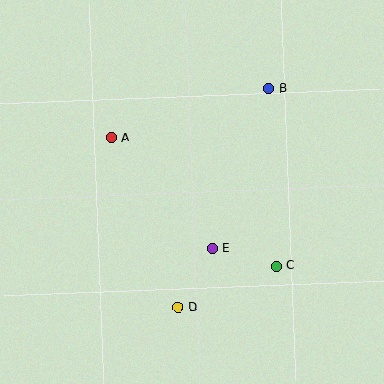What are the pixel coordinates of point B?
Point B is at (269, 89).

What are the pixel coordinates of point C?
Point C is at (276, 266).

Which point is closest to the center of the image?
Point E at (213, 248) is closest to the center.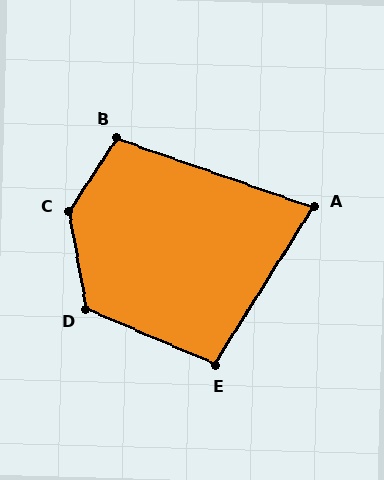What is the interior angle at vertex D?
Approximately 123 degrees (obtuse).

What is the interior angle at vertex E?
Approximately 99 degrees (obtuse).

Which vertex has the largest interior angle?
C, at approximately 137 degrees.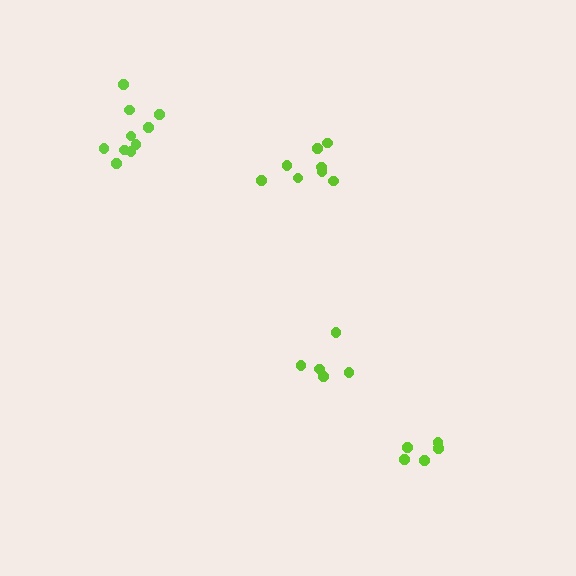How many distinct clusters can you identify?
There are 4 distinct clusters.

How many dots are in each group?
Group 1: 5 dots, Group 2: 10 dots, Group 3: 8 dots, Group 4: 5 dots (28 total).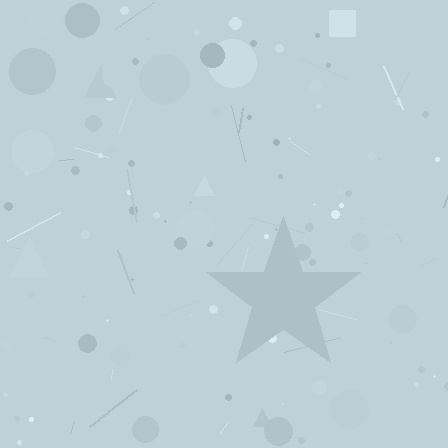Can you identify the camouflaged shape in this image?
The camouflaged shape is a star.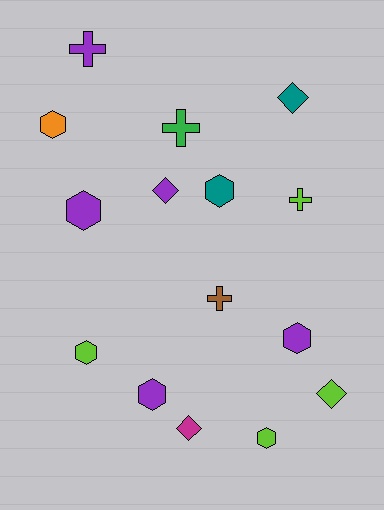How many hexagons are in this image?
There are 7 hexagons.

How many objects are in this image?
There are 15 objects.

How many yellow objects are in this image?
There are no yellow objects.